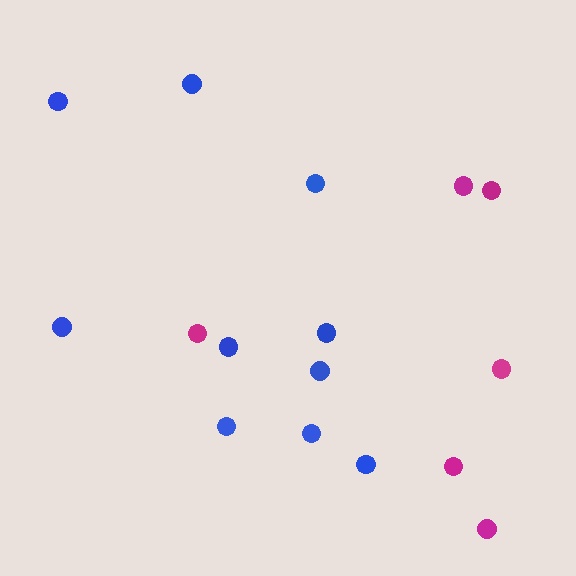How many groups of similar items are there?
There are 2 groups: one group of blue circles (10) and one group of magenta circles (6).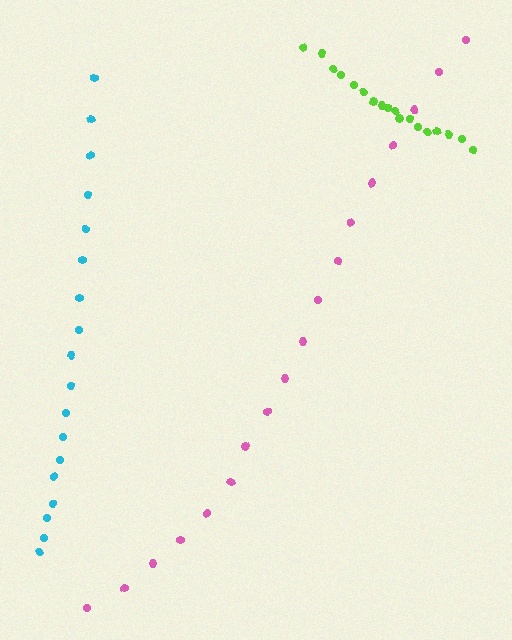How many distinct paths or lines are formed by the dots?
There are 3 distinct paths.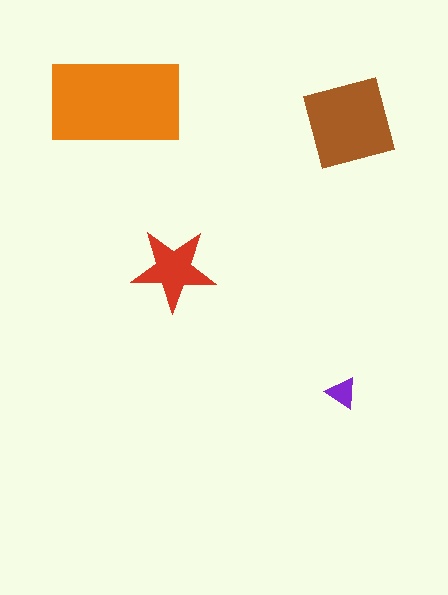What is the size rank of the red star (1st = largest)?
3rd.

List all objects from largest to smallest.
The orange rectangle, the brown square, the red star, the purple triangle.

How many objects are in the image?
There are 4 objects in the image.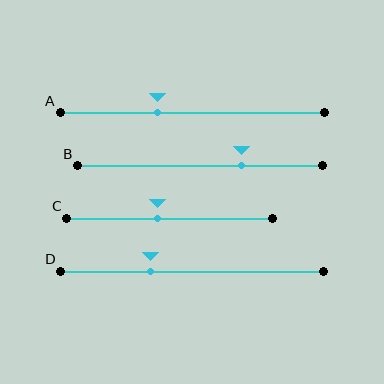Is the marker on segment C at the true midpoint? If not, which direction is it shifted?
No, the marker on segment C is shifted to the left by about 6% of the segment length.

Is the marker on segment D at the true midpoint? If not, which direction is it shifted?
No, the marker on segment D is shifted to the left by about 16% of the segment length.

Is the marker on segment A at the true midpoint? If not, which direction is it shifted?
No, the marker on segment A is shifted to the left by about 13% of the segment length.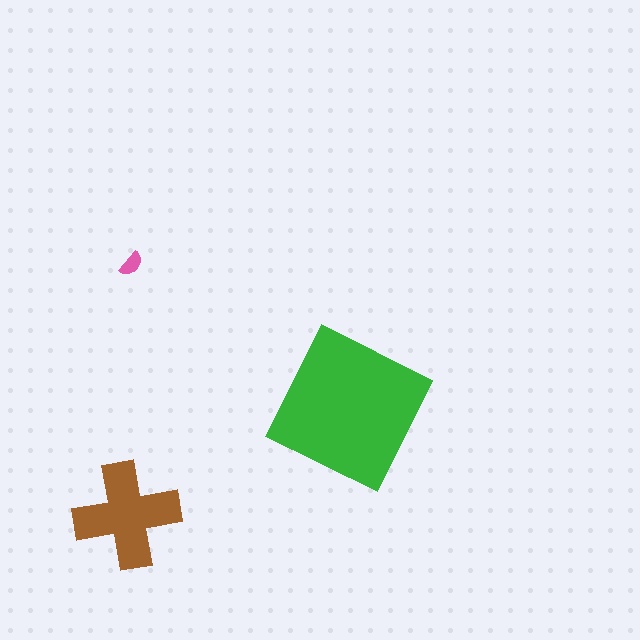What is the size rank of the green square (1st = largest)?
1st.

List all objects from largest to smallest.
The green square, the brown cross, the pink semicircle.